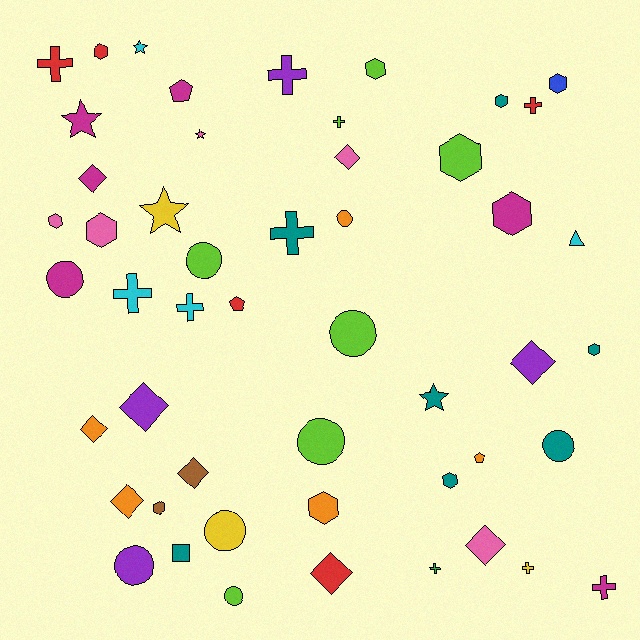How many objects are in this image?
There are 50 objects.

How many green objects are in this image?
There is 1 green object.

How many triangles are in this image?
There is 1 triangle.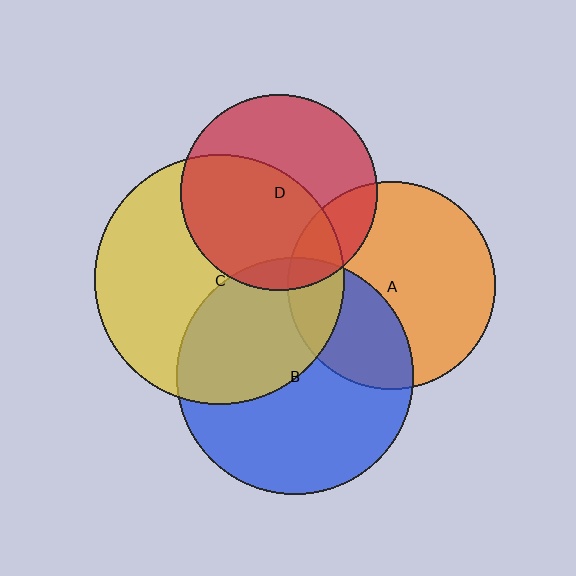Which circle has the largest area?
Circle C (yellow).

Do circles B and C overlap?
Yes.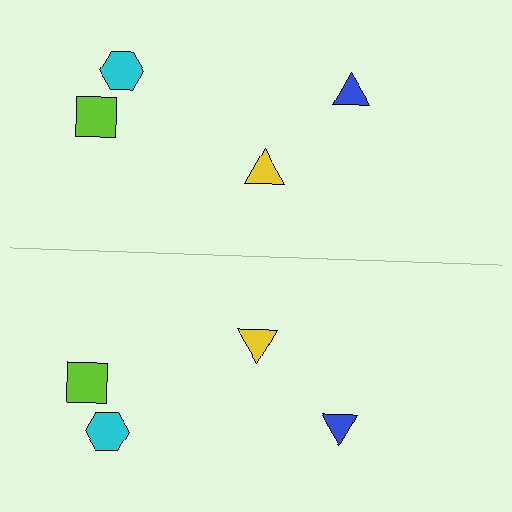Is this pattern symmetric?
Yes, this pattern has bilateral (reflection) symmetry.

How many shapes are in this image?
There are 8 shapes in this image.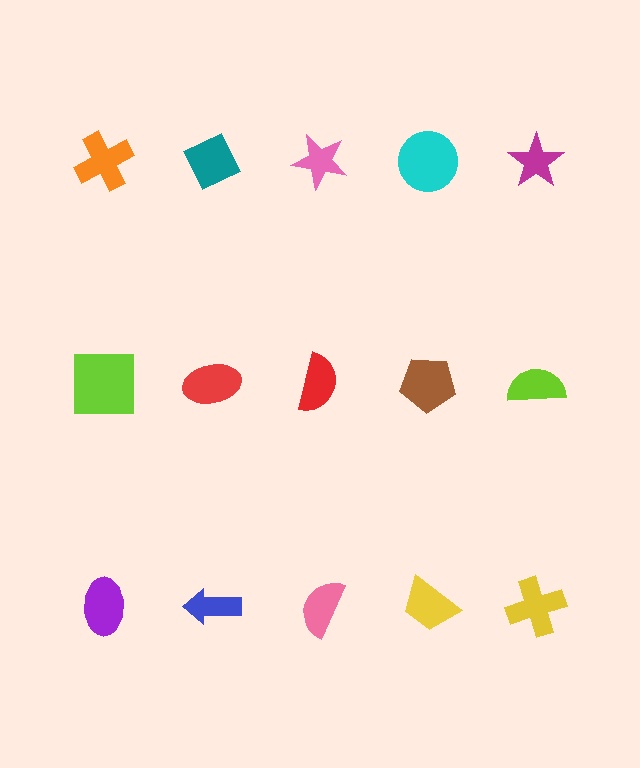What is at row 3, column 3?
A pink semicircle.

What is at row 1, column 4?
A cyan circle.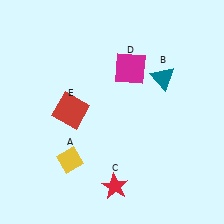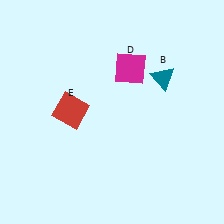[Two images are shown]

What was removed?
The yellow diamond (A), the red star (C) were removed in Image 2.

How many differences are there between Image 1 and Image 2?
There are 2 differences between the two images.